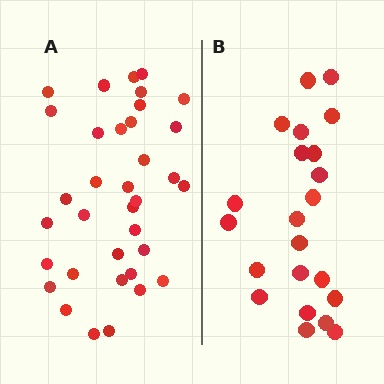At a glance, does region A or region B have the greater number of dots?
Region A (the left region) has more dots.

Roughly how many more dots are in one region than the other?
Region A has approximately 15 more dots than region B.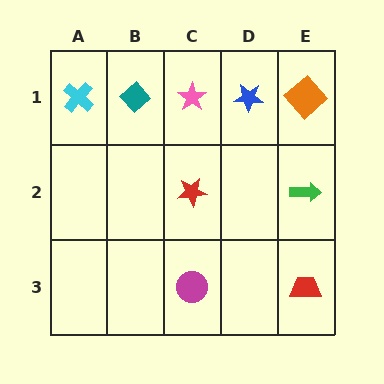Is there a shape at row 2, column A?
No, that cell is empty.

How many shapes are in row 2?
2 shapes.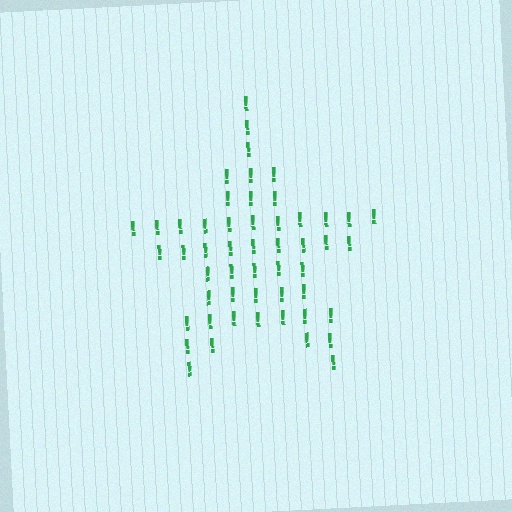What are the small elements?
The small elements are exclamation marks.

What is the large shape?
The large shape is a star.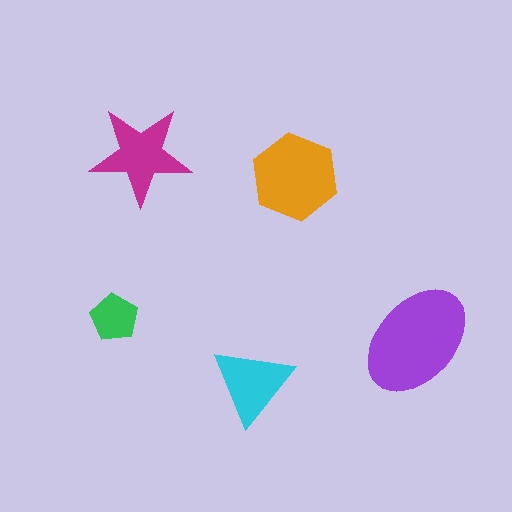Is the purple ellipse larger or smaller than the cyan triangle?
Larger.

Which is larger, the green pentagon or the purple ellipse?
The purple ellipse.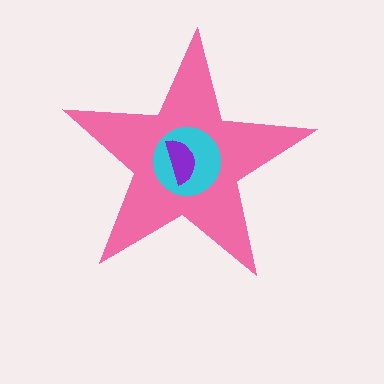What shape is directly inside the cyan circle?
The purple semicircle.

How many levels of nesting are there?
3.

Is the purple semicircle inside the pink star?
Yes.